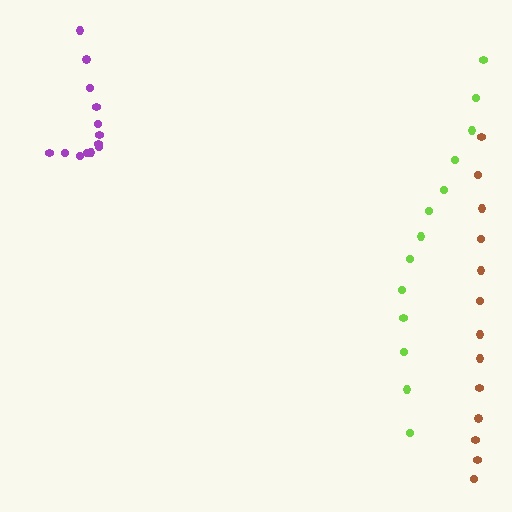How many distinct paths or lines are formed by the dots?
There are 3 distinct paths.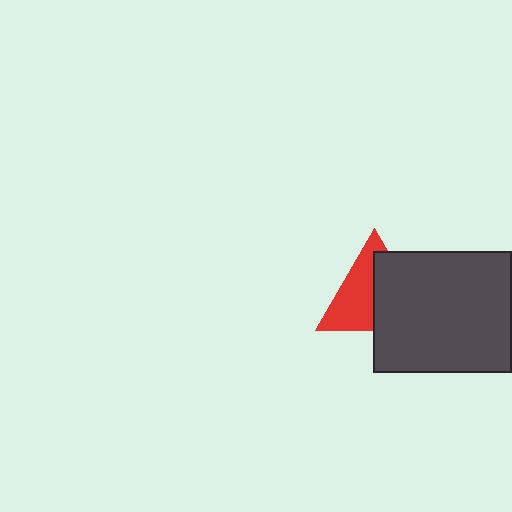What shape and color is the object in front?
The object in front is a dark gray rectangle.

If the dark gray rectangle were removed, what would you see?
You would see the complete red triangle.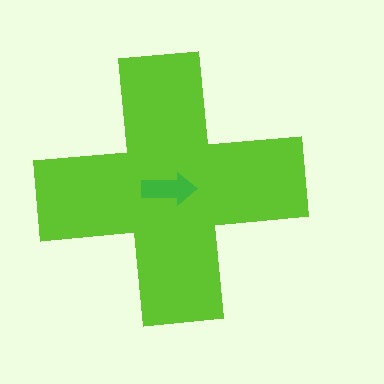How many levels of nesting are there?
2.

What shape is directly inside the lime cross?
The green arrow.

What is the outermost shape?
The lime cross.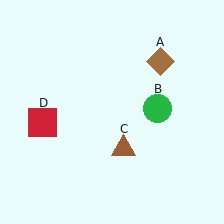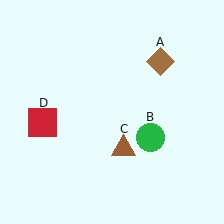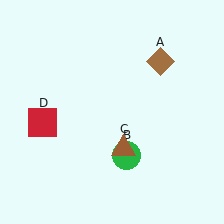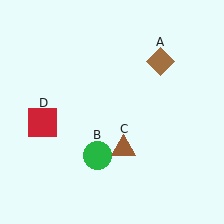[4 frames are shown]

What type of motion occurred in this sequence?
The green circle (object B) rotated clockwise around the center of the scene.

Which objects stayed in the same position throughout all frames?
Brown diamond (object A) and brown triangle (object C) and red square (object D) remained stationary.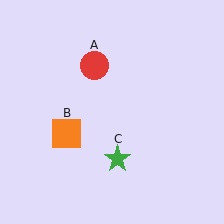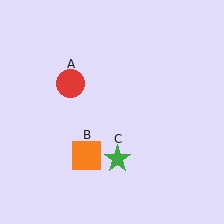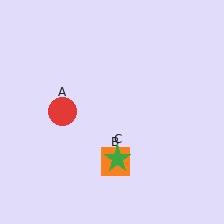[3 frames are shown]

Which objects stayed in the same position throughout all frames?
Green star (object C) remained stationary.